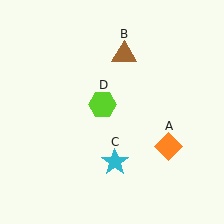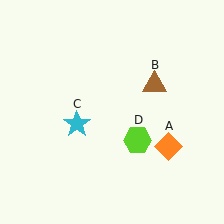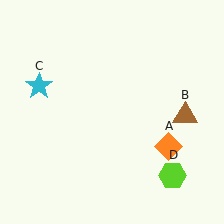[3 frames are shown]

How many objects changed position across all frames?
3 objects changed position: brown triangle (object B), cyan star (object C), lime hexagon (object D).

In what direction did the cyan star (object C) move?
The cyan star (object C) moved up and to the left.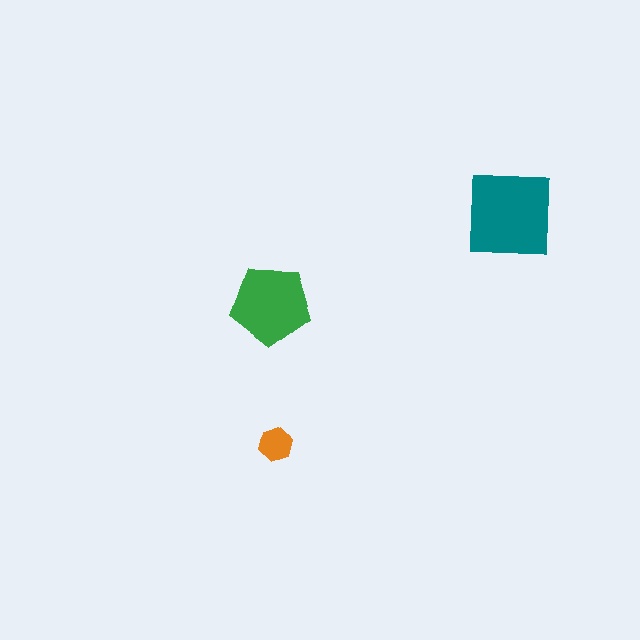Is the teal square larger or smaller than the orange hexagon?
Larger.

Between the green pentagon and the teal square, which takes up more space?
The teal square.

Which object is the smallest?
The orange hexagon.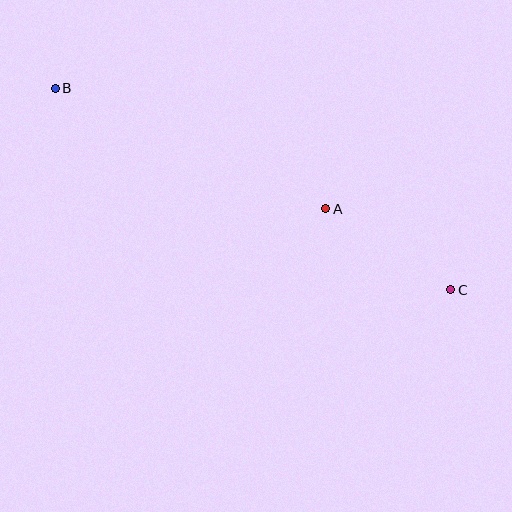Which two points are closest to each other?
Points A and C are closest to each other.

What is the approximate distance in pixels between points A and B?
The distance between A and B is approximately 296 pixels.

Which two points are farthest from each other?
Points B and C are farthest from each other.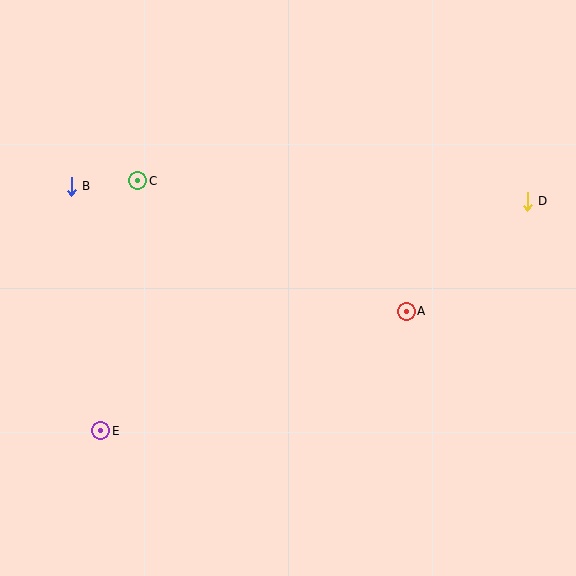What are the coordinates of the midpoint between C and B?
The midpoint between C and B is at (105, 183).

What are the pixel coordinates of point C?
Point C is at (138, 181).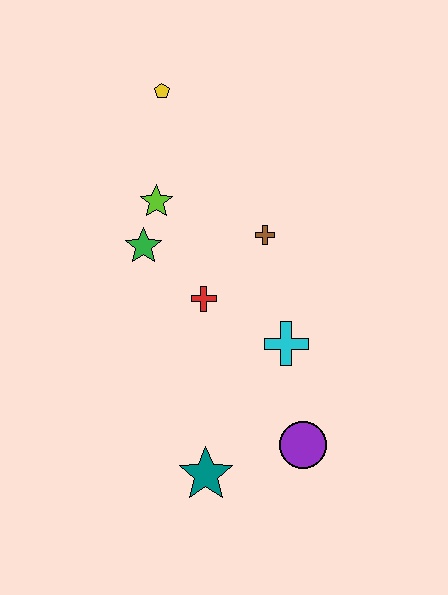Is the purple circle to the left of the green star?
No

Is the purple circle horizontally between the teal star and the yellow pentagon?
No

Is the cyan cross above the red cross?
No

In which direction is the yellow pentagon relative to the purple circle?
The yellow pentagon is above the purple circle.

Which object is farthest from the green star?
The purple circle is farthest from the green star.